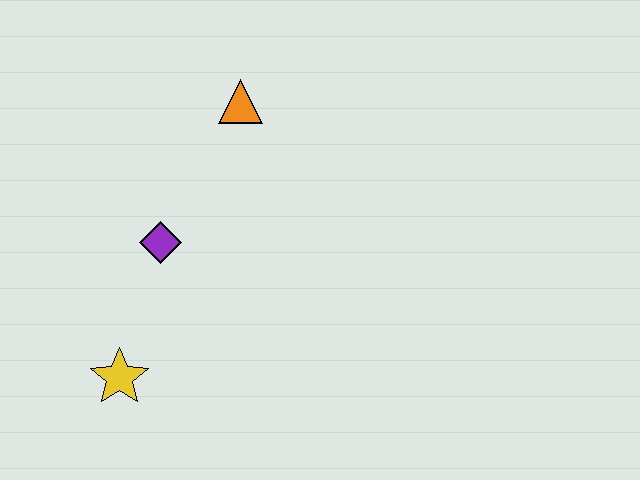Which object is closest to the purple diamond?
The yellow star is closest to the purple diamond.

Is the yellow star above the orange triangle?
No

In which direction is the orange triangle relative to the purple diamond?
The orange triangle is above the purple diamond.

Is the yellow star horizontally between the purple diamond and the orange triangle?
No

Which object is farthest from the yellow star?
The orange triangle is farthest from the yellow star.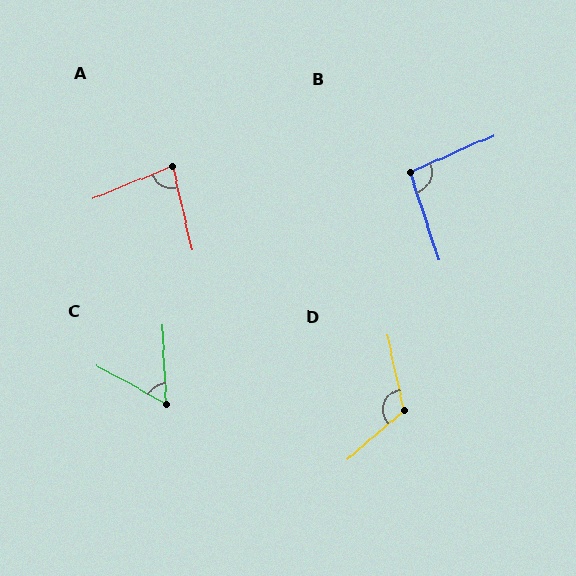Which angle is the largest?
D, at approximately 118 degrees.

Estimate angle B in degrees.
Approximately 96 degrees.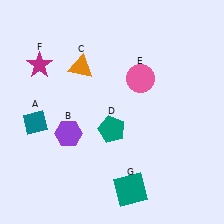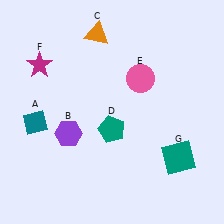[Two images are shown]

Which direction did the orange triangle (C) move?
The orange triangle (C) moved up.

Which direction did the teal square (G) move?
The teal square (G) moved right.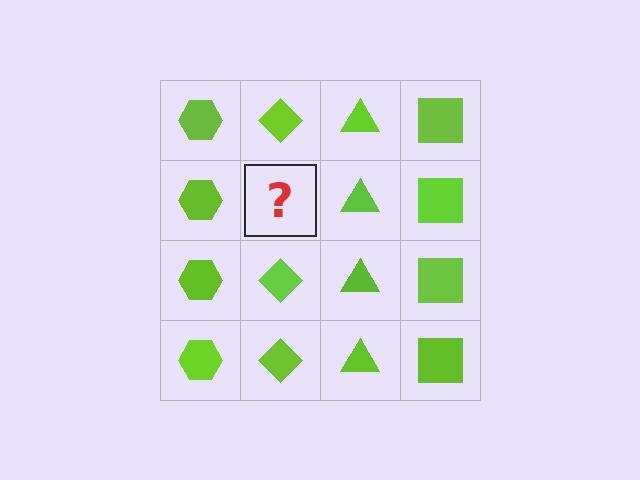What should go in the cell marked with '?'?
The missing cell should contain a lime diamond.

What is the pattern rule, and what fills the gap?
The rule is that each column has a consistent shape. The gap should be filled with a lime diamond.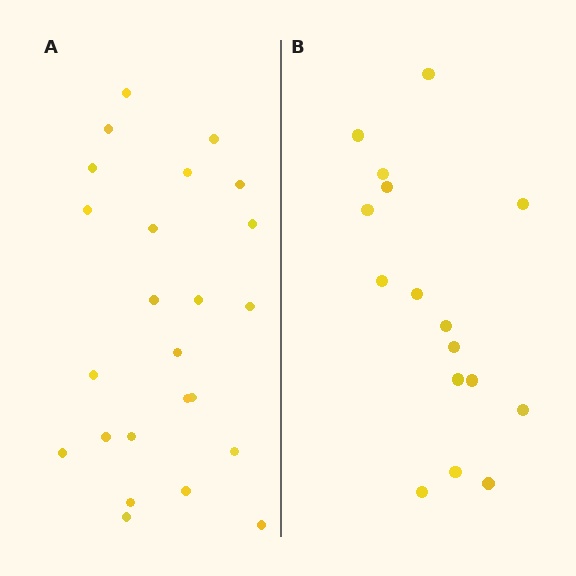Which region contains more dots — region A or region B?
Region A (the left region) has more dots.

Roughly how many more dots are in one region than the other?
Region A has roughly 8 or so more dots than region B.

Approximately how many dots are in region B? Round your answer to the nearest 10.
About 20 dots. (The exact count is 16, which rounds to 20.)